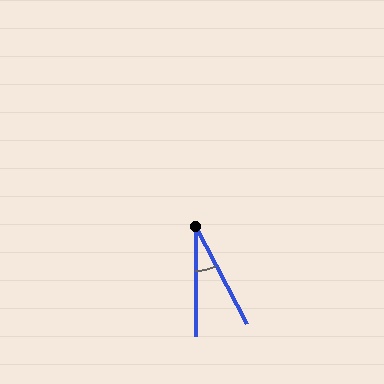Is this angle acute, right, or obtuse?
It is acute.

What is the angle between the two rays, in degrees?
Approximately 28 degrees.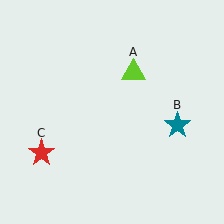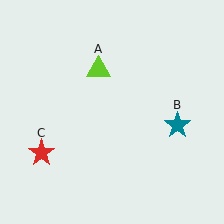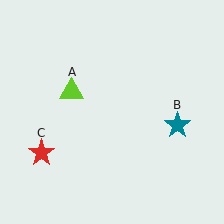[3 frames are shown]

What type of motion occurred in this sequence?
The lime triangle (object A) rotated counterclockwise around the center of the scene.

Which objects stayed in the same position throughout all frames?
Teal star (object B) and red star (object C) remained stationary.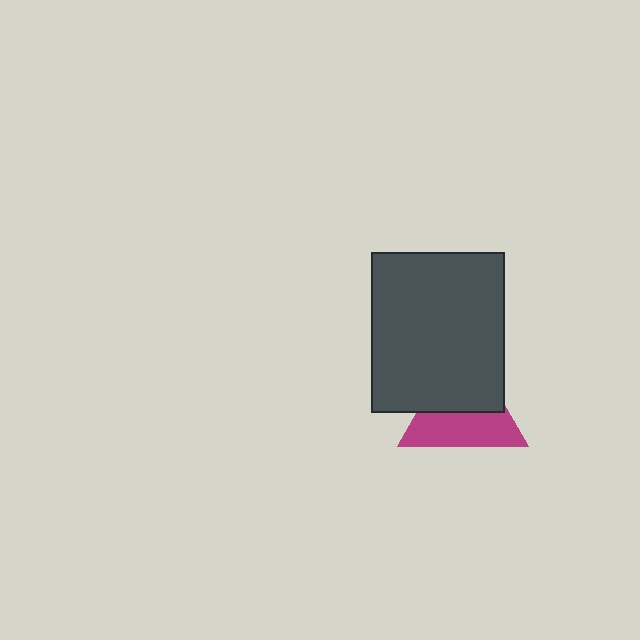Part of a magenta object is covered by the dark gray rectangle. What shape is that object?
It is a triangle.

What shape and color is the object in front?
The object in front is a dark gray rectangle.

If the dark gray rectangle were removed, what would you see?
You would see the complete magenta triangle.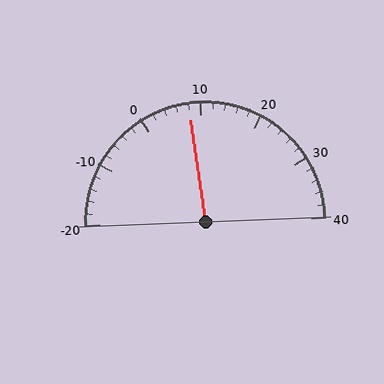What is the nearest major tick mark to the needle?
The nearest major tick mark is 10.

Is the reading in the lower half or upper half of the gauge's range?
The reading is in the lower half of the range (-20 to 40).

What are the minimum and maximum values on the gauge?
The gauge ranges from -20 to 40.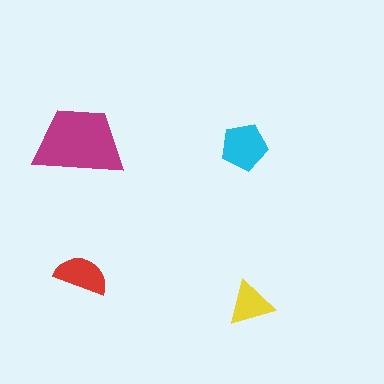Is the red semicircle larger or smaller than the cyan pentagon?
Smaller.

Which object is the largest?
The magenta trapezoid.